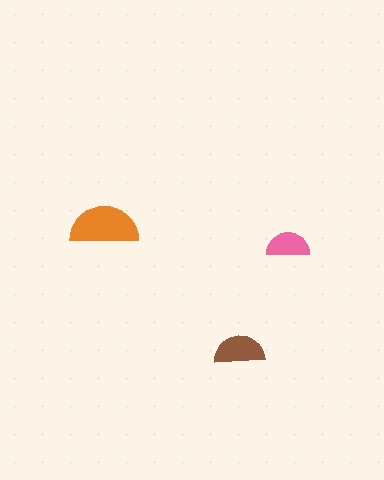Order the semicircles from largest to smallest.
the orange one, the brown one, the pink one.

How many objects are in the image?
There are 3 objects in the image.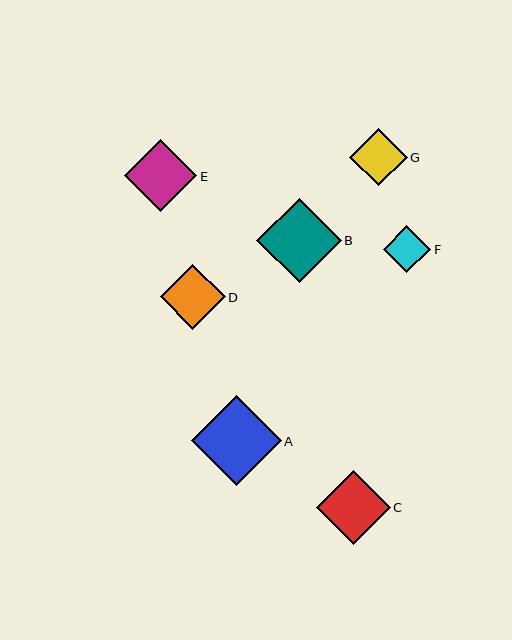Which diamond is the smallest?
Diamond F is the smallest with a size of approximately 48 pixels.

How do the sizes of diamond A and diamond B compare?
Diamond A and diamond B are approximately the same size.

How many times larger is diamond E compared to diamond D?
Diamond E is approximately 1.1 times the size of diamond D.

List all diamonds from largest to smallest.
From largest to smallest: A, B, C, E, D, G, F.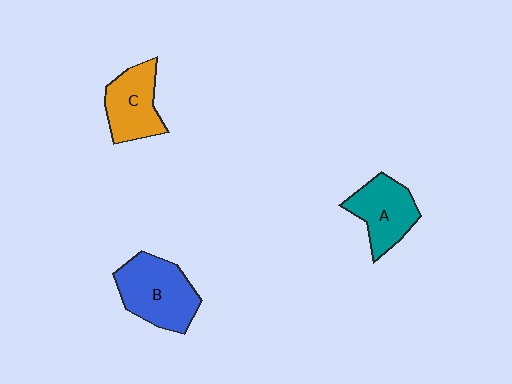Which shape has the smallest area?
Shape C (orange).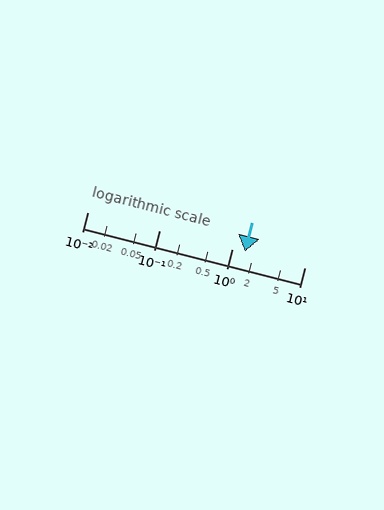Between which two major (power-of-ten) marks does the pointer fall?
The pointer is between 1 and 10.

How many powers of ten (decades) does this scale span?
The scale spans 3 decades, from 0.01 to 10.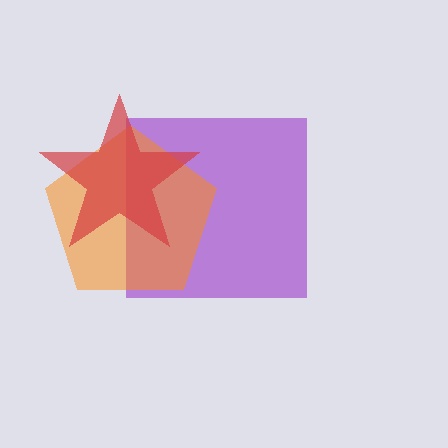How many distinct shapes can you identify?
There are 3 distinct shapes: a purple square, an orange pentagon, a red star.